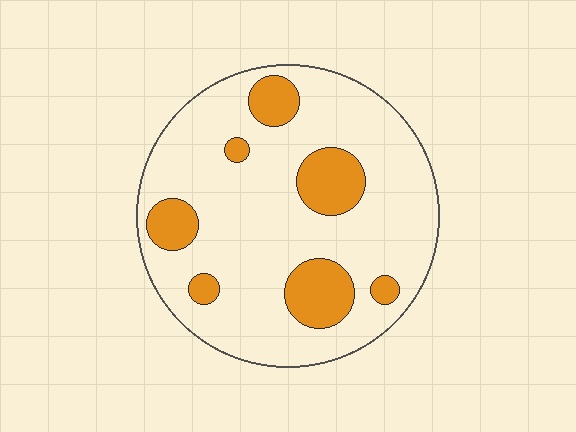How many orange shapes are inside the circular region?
7.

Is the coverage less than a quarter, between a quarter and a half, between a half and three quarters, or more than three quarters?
Less than a quarter.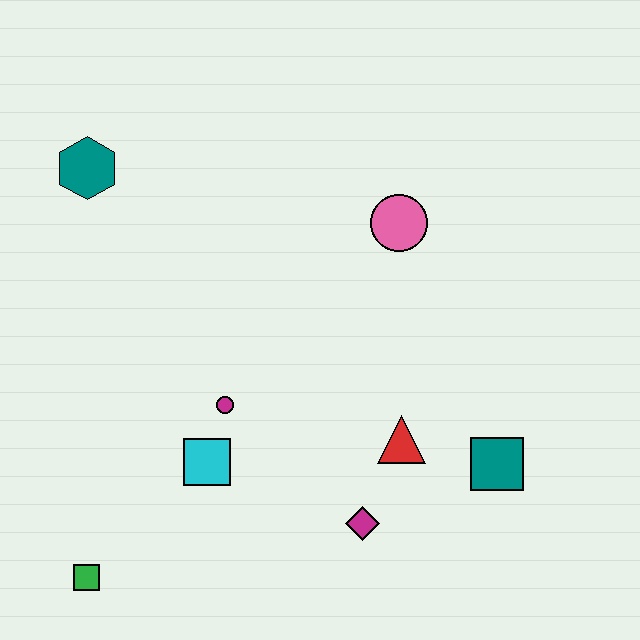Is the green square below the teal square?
Yes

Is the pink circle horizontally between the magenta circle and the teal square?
Yes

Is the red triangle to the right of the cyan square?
Yes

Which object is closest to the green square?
The cyan square is closest to the green square.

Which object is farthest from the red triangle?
The teal hexagon is farthest from the red triangle.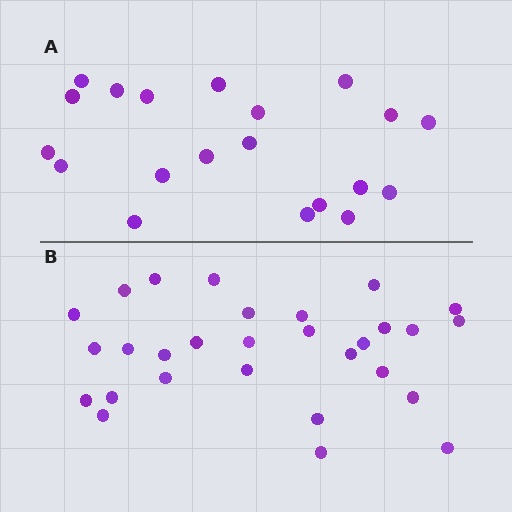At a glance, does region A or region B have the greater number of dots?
Region B (the bottom region) has more dots.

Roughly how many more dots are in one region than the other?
Region B has roughly 8 or so more dots than region A.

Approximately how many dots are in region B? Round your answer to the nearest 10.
About 30 dots. (The exact count is 29, which rounds to 30.)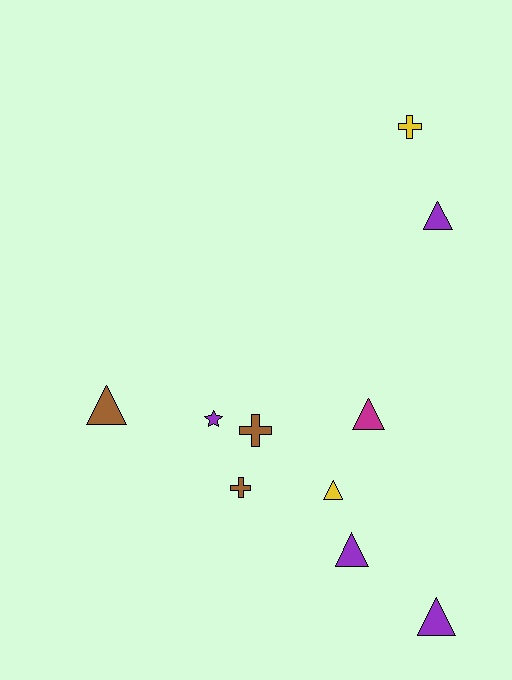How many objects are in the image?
There are 10 objects.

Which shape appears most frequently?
Triangle, with 6 objects.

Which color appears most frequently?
Purple, with 4 objects.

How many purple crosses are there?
There are no purple crosses.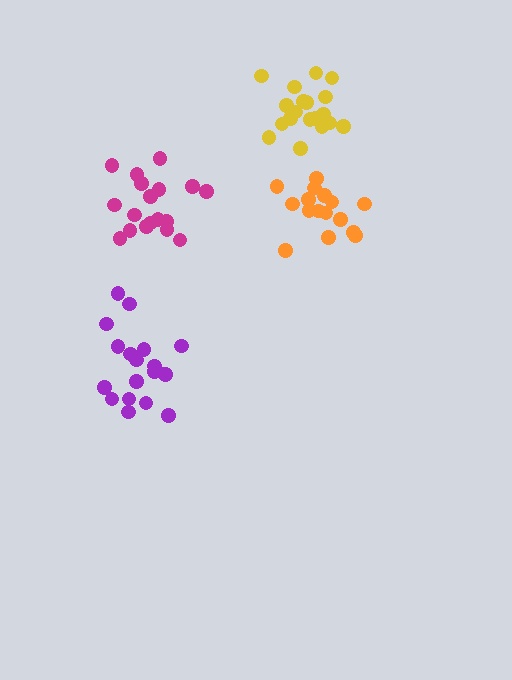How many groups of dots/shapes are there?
There are 4 groups.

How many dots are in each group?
Group 1: 18 dots, Group 2: 16 dots, Group 3: 19 dots, Group 4: 19 dots (72 total).